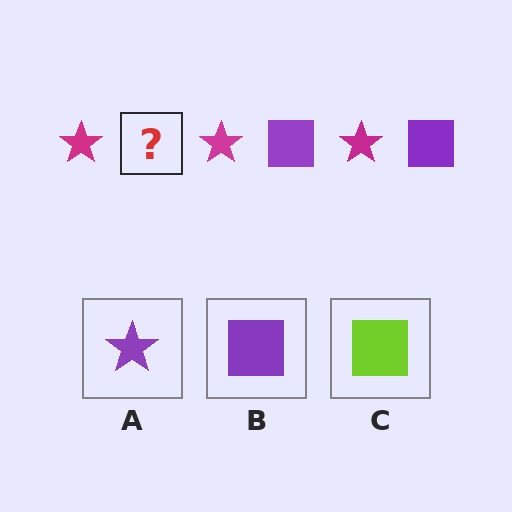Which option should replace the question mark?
Option B.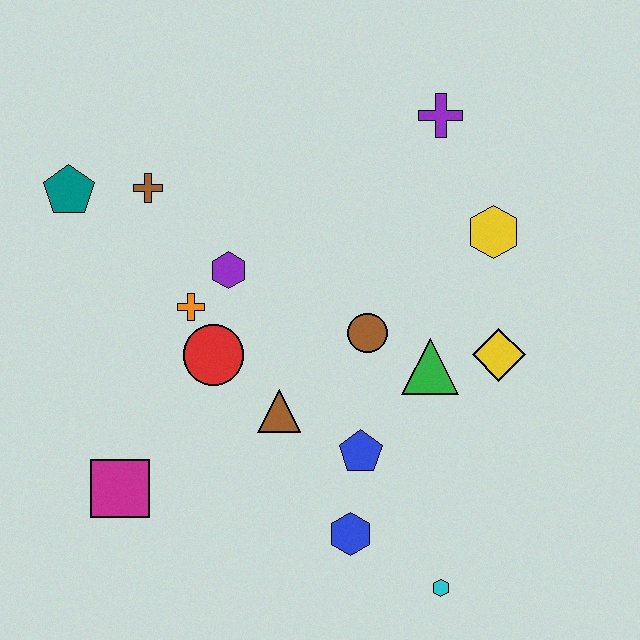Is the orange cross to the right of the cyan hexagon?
No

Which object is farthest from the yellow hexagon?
The magenta square is farthest from the yellow hexagon.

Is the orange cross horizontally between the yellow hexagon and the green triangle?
No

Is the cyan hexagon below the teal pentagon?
Yes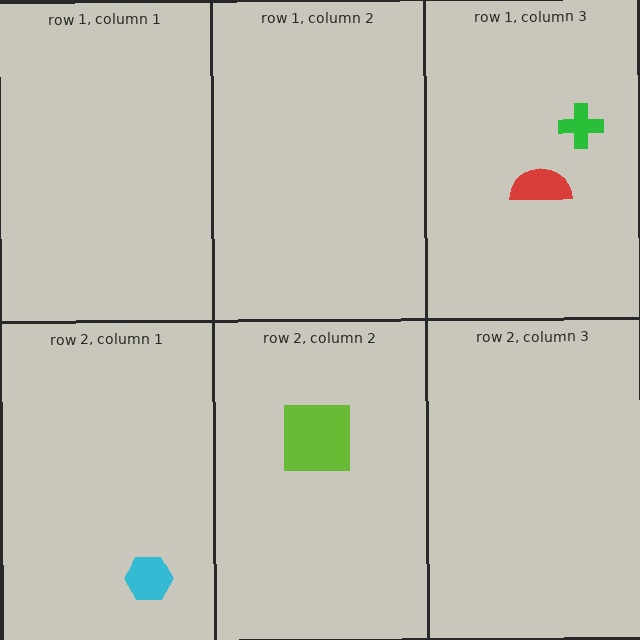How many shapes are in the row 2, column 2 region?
1.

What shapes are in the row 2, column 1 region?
The cyan hexagon.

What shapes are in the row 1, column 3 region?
The green cross, the red semicircle.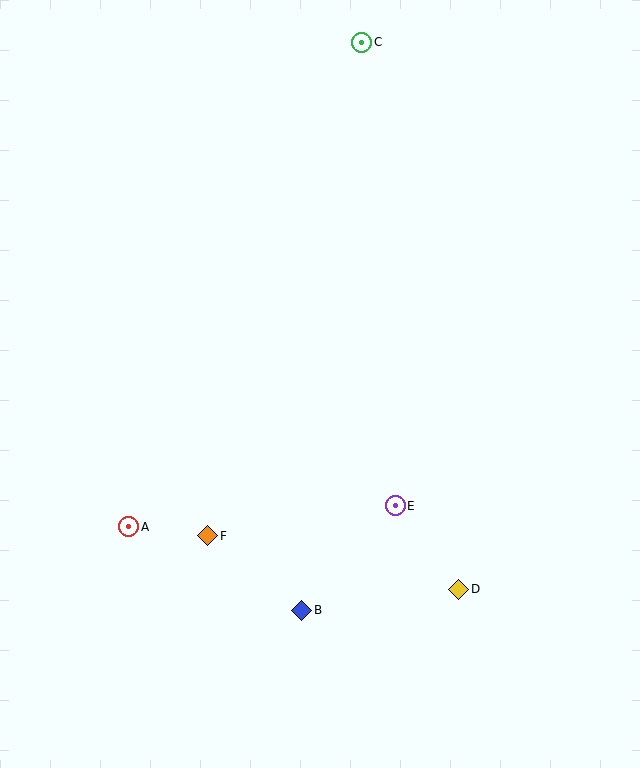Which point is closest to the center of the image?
Point E at (395, 506) is closest to the center.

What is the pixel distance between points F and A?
The distance between F and A is 80 pixels.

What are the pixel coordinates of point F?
Point F is at (208, 536).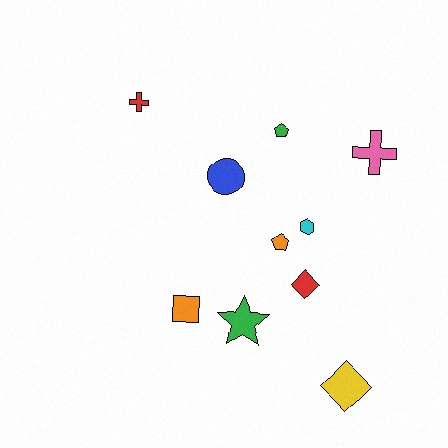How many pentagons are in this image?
There are 2 pentagons.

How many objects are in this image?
There are 10 objects.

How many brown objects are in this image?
There are no brown objects.